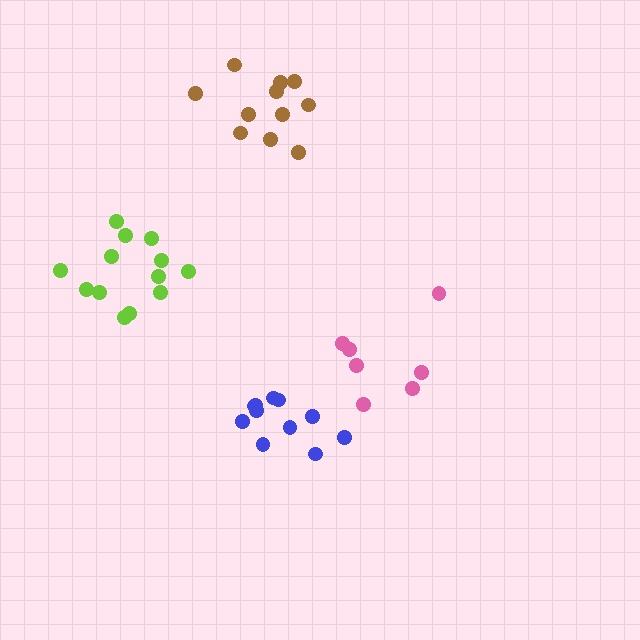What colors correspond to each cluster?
The clusters are colored: lime, brown, blue, pink.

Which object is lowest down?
The blue cluster is bottommost.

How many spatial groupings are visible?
There are 4 spatial groupings.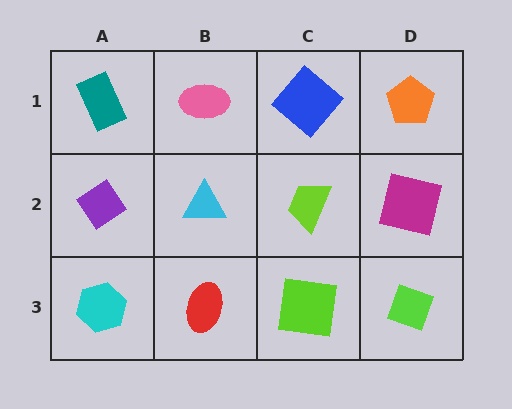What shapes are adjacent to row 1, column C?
A lime trapezoid (row 2, column C), a pink ellipse (row 1, column B), an orange pentagon (row 1, column D).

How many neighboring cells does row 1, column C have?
3.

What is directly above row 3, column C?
A lime trapezoid.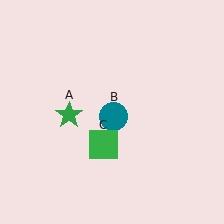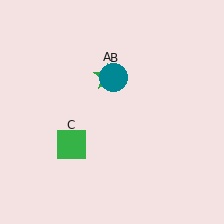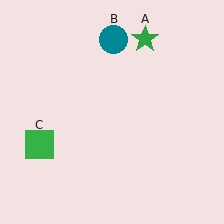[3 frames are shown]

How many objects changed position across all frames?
3 objects changed position: green star (object A), teal circle (object B), green square (object C).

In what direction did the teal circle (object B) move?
The teal circle (object B) moved up.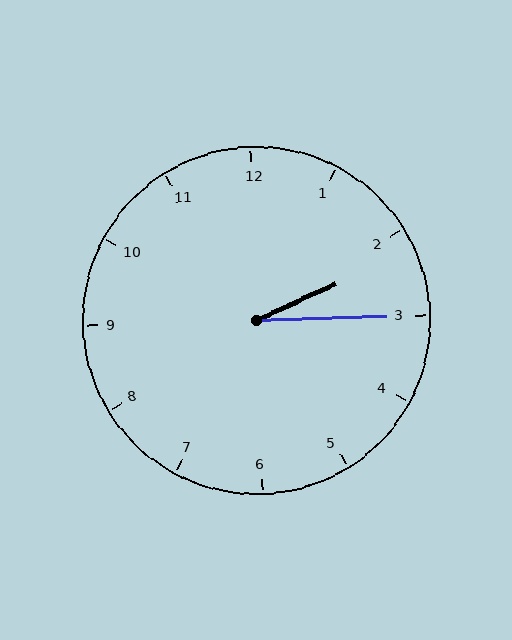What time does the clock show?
2:15.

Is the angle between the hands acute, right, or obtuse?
It is acute.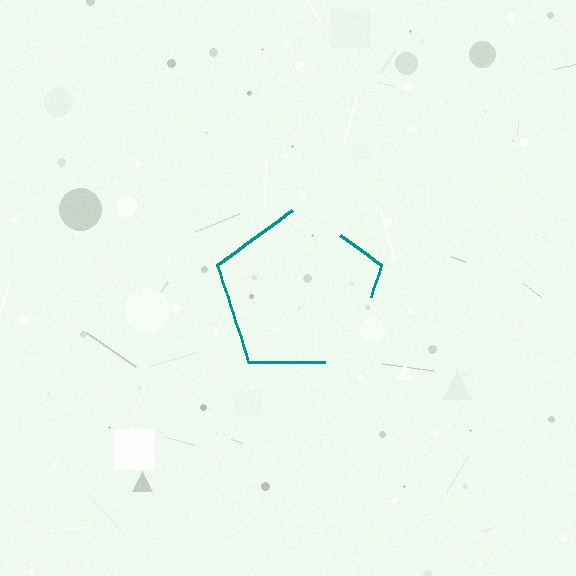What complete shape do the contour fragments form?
The contour fragments form a pentagon.